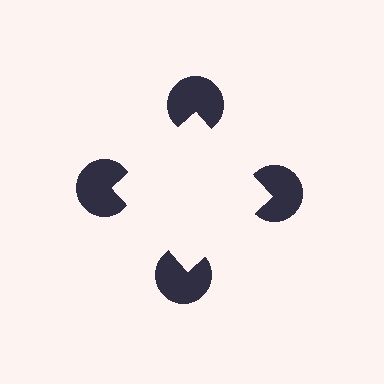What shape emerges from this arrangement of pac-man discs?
An illusory square — its edges are inferred from the aligned wedge cuts in the pac-man discs, not physically drawn.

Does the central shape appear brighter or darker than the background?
It typically appears slightly brighter than the background, even though no actual brightness change is drawn.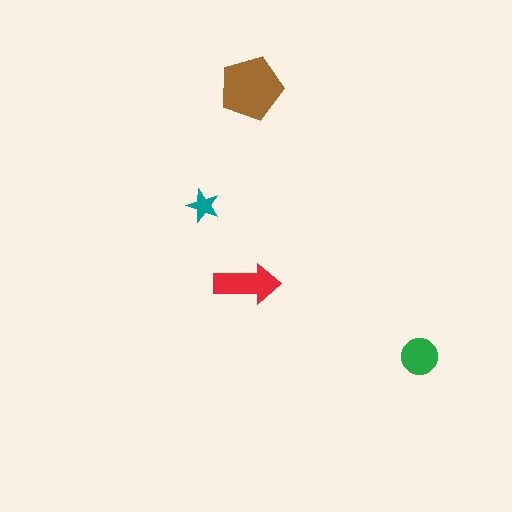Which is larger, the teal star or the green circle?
The green circle.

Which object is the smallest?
The teal star.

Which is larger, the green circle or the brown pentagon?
The brown pentagon.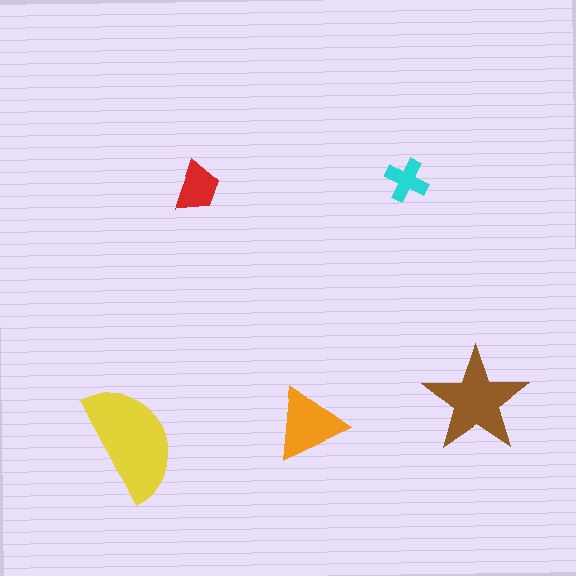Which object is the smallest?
The cyan cross.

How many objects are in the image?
There are 5 objects in the image.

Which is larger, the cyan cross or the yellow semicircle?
The yellow semicircle.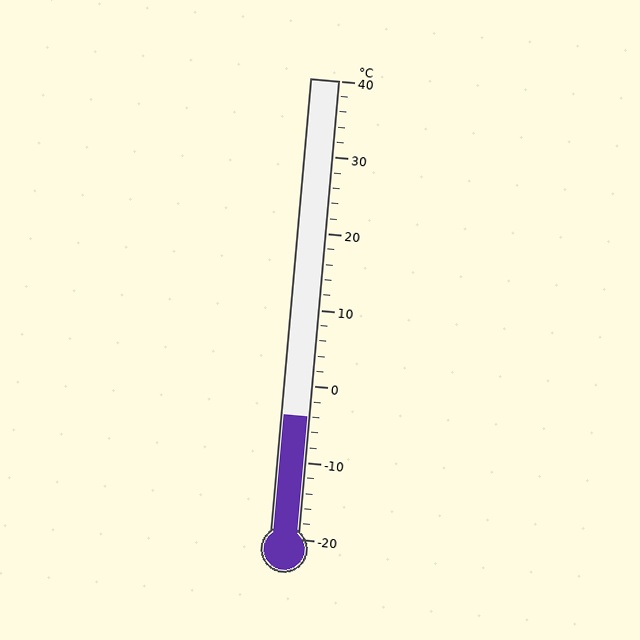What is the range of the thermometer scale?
The thermometer scale ranges from -20°C to 40°C.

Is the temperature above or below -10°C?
The temperature is above -10°C.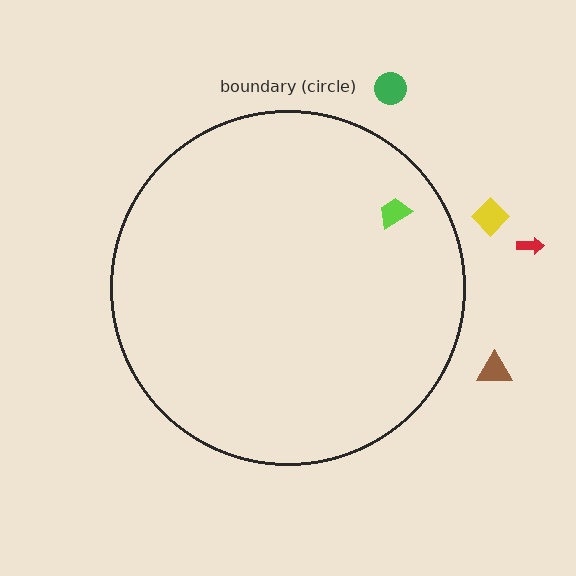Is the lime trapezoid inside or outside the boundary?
Inside.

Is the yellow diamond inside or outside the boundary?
Outside.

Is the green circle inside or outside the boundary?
Outside.